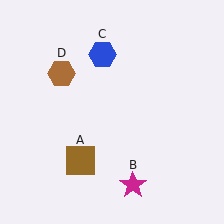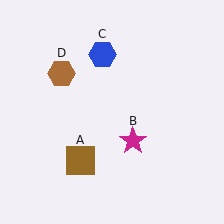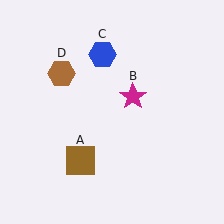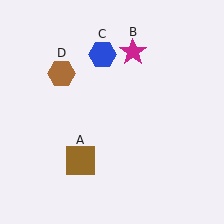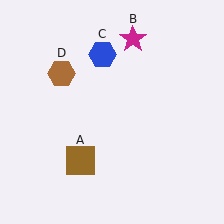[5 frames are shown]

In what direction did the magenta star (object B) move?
The magenta star (object B) moved up.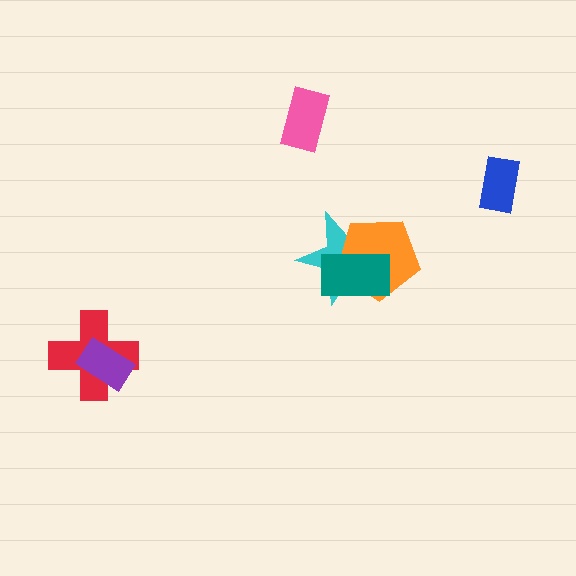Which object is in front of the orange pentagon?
The teal rectangle is in front of the orange pentagon.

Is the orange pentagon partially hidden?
Yes, it is partially covered by another shape.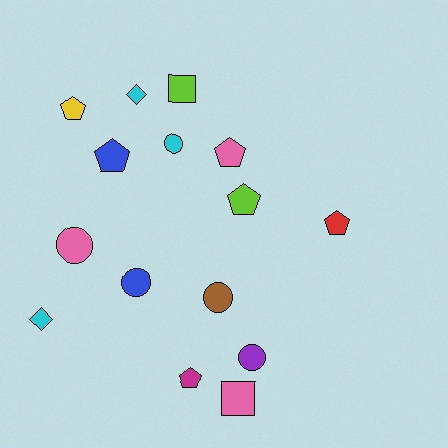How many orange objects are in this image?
There are no orange objects.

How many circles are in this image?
There are 5 circles.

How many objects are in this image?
There are 15 objects.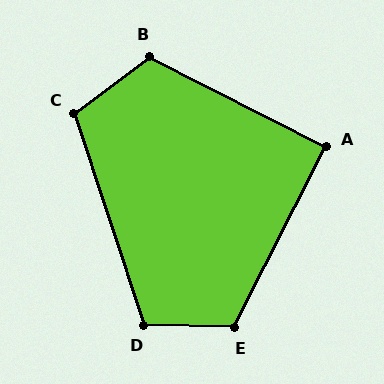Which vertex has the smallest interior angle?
A, at approximately 90 degrees.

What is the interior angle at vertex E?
Approximately 116 degrees (obtuse).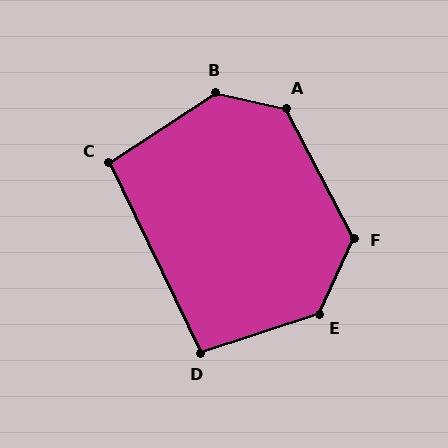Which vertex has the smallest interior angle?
C, at approximately 97 degrees.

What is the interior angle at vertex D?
Approximately 98 degrees (obtuse).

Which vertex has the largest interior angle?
B, at approximately 135 degrees.